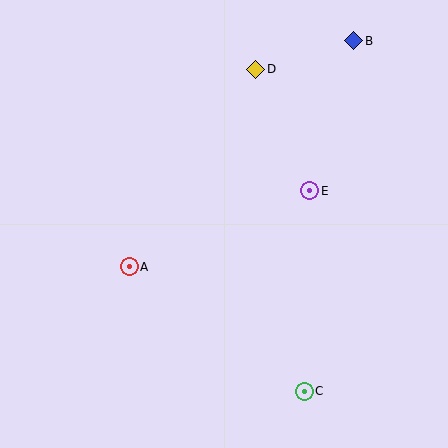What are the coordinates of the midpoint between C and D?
The midpoint between C and D is at (280, 230).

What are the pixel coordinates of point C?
Point C is at (304, 391).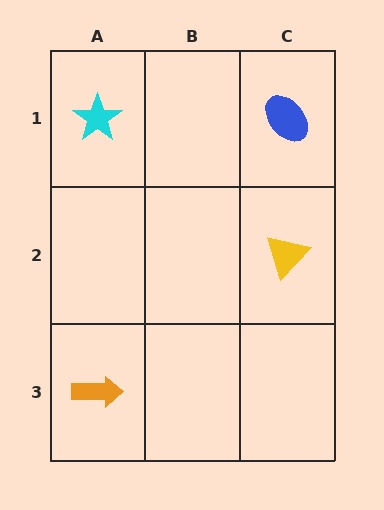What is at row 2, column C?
A yellow triangle.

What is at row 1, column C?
A blue ellipse.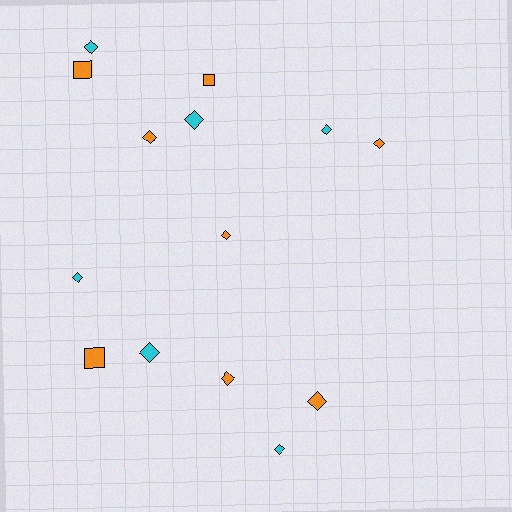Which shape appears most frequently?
Diamond, with 11 objects.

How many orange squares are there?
There are 3 orange squares.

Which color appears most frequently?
Orange, with 8 objects.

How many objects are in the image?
There are 14 objects.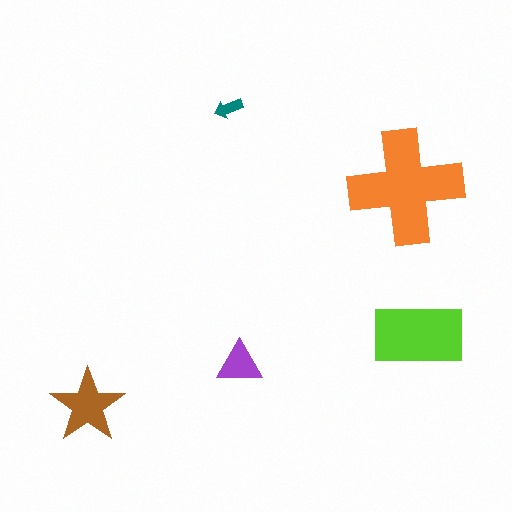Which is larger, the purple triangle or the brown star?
The brown star.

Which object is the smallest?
The teal arrow.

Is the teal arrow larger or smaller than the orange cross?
Smaller.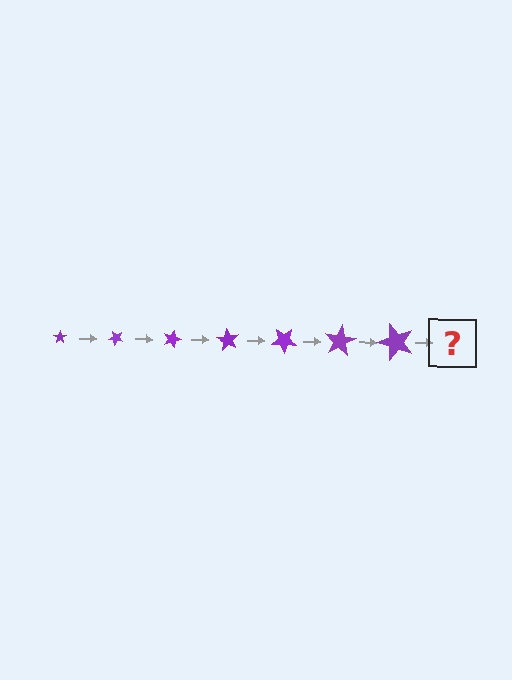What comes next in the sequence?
The next element should be a star, larger than the previous one and rotated 315 degrees from the start.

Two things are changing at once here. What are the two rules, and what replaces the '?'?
The two rules are that the star grows larger each step and it rotates 45 degrees each step. The '?' should be a star, larger than the previous one and rotated 315 degrees from the start.